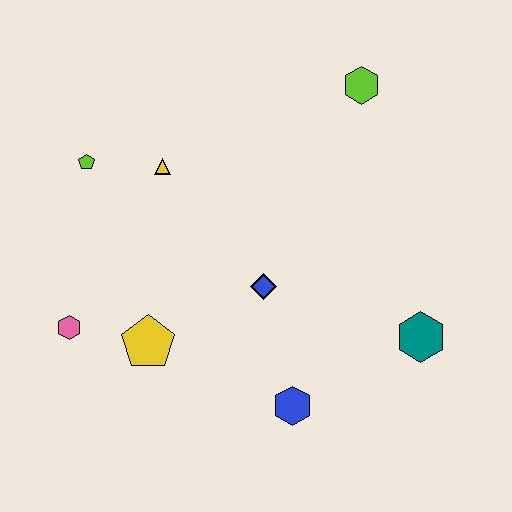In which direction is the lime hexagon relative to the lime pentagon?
The lime hexagon is to the right of the lime pentagon.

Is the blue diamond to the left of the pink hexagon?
No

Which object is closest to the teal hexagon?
The blue hexagon is closest to the teal hexagon.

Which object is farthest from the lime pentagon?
The teal hexagon is farthest from the lime pentagon.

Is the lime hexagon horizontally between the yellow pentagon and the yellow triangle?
No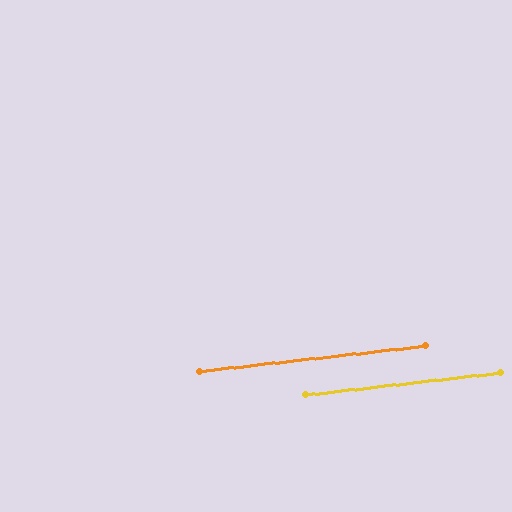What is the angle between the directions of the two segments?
Approximately 0 degrees.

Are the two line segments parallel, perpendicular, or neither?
Parallel — their directions differ by only 0.0°.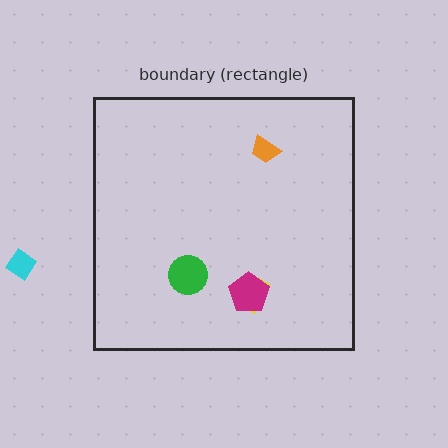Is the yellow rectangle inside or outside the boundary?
Inside.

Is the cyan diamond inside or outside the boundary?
Outside.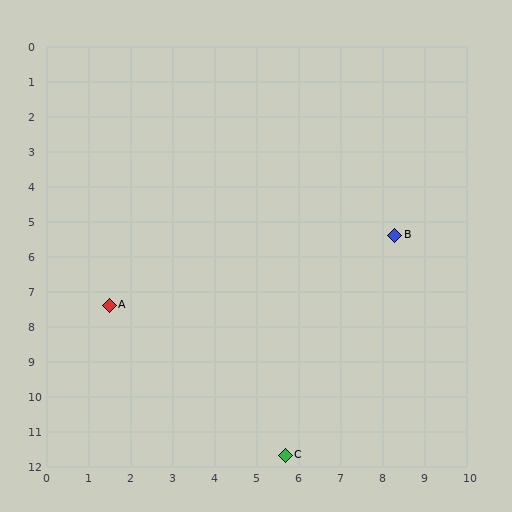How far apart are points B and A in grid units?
Points B and A are about 7.1 grid units apart.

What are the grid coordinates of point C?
Point C is at approximately (5.7, 11.7).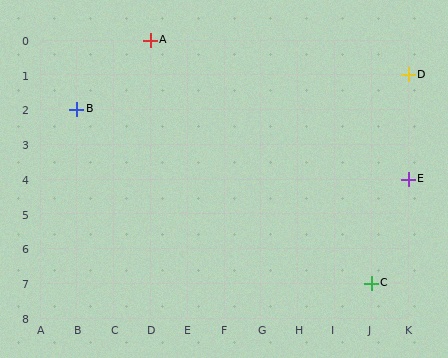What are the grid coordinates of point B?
Point B is at grid coordinates (B, 2).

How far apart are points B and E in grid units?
Points B and E are 9 columns and 2 rows apart (about 9.2 grid units diagonally).